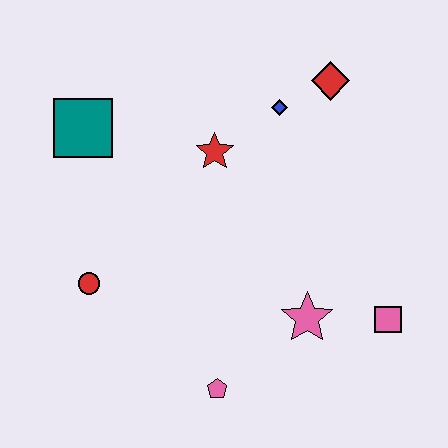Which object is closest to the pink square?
The pink star is closest to the pink square.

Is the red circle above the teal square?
No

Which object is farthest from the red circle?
The red diamond is farthest from the red circle.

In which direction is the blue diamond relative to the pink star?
The blue diamond is above the pink star.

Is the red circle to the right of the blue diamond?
No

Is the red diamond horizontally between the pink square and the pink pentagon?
Yes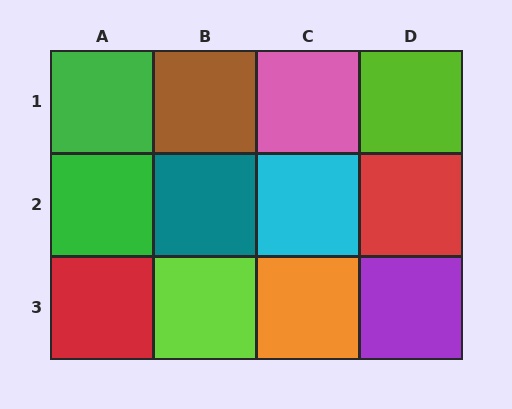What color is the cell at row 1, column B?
Brown.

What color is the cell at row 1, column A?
Green.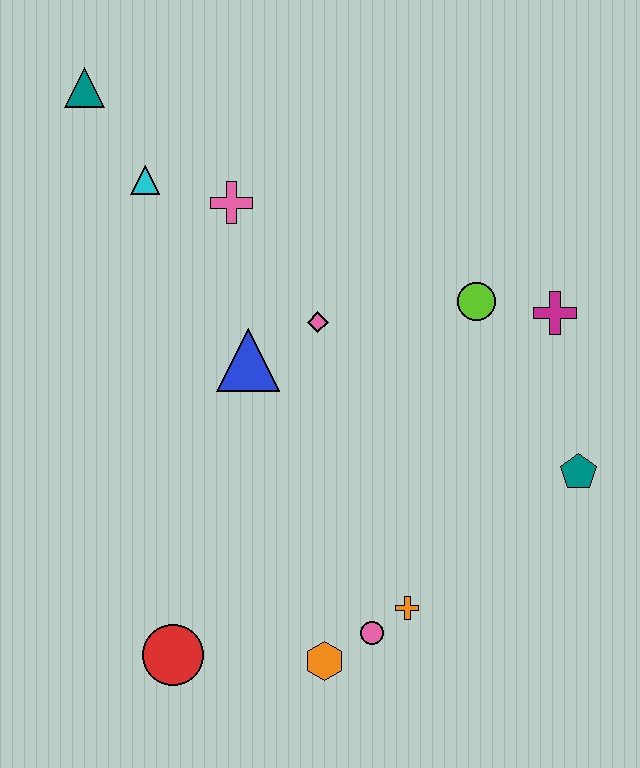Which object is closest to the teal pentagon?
The magenta cross is closest to the teal pentagon.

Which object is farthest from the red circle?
The teal triangle is farthest from the red circle.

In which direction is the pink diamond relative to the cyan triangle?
The pink diamond is to the right of the cyan triangle.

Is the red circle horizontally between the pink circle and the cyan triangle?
Yes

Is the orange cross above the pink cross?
No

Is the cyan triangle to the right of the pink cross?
No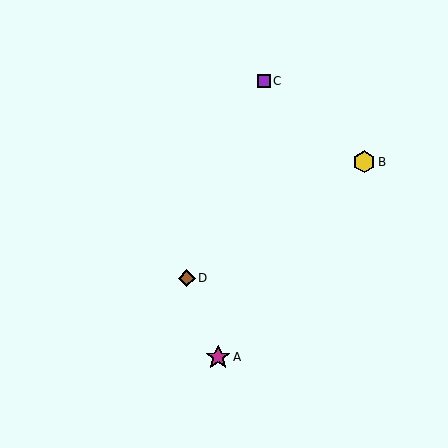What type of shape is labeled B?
Shape B is a yellow hexagon.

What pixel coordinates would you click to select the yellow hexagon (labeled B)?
Click at (364, 162) to select the yellow hexagon B.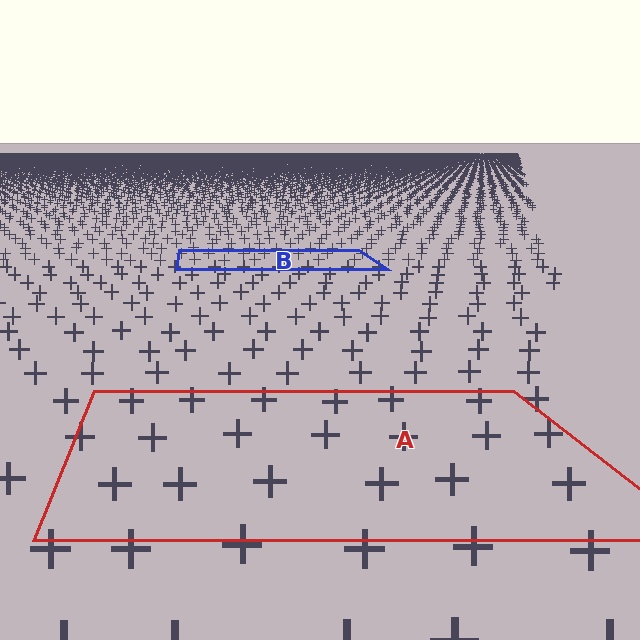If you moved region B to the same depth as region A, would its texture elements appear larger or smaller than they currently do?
They would appear larger. At a closer depth, the same texture elements are projected at a bigger on-screen size.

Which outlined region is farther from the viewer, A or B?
Region B is farther from the viewer — the texture elements inside it appear smaller and more densely packed.